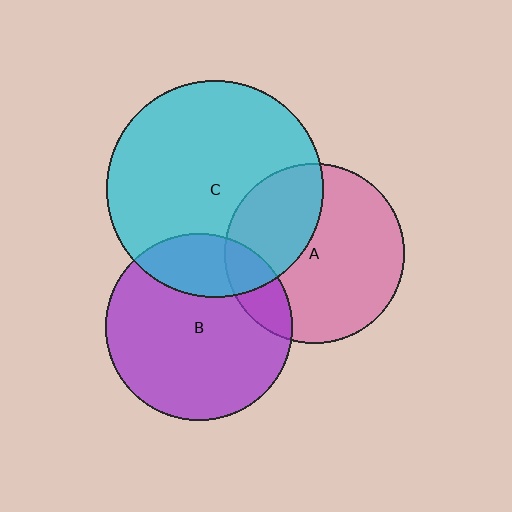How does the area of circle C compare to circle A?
Approximately 1.5 times.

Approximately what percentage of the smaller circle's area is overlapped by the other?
Approximately 35%.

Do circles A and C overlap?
Yes.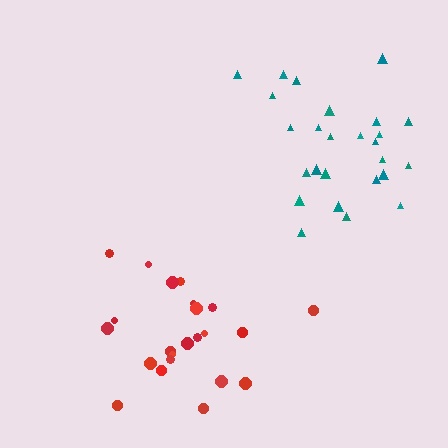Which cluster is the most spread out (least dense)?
Teal.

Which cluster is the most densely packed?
Red.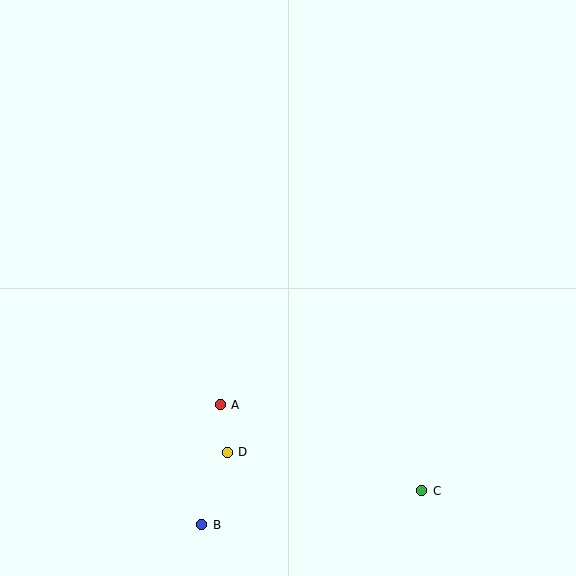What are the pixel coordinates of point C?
Point C is at (422, 491).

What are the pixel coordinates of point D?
Point D is at (227, 452).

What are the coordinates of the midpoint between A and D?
The midpoint between A and D is at (224, 429).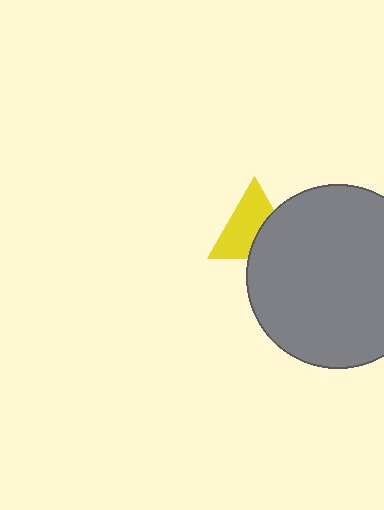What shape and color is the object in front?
The object in front is a gray circle.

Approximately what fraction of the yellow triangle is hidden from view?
Roughly 38% of the yellow triangle is hidden behind the gray circle.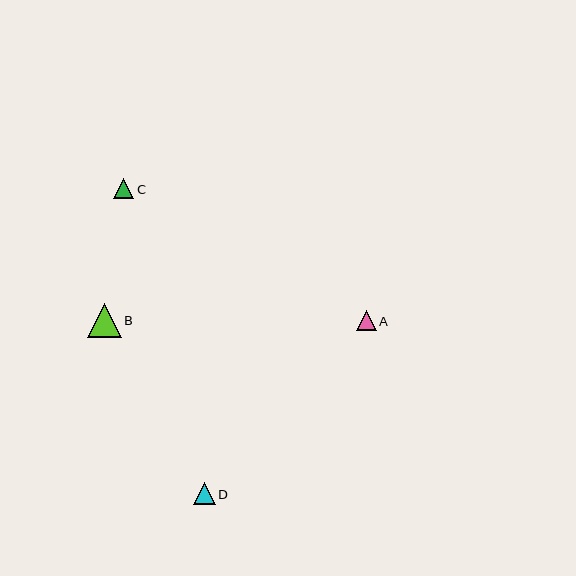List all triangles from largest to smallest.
From largest to smallest: B, D, C, A.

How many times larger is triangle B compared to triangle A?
Triangle B is approximately 1.7 times the size of triangle A.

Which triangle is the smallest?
Triangle A is the smallest with a size of approximately 20 pixels.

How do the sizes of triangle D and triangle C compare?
Triangle D and triangle C are approximately the same size.